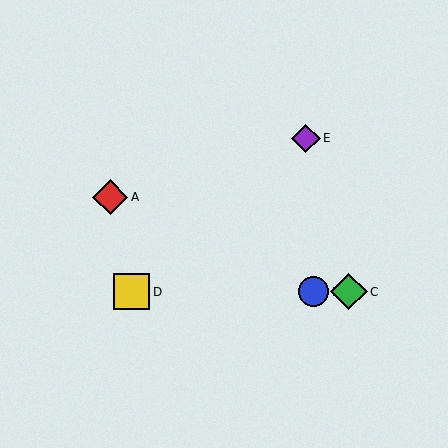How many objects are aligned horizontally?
3 objects (B, C, D) are aligned horizontally.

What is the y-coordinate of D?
Object D is at y≈292.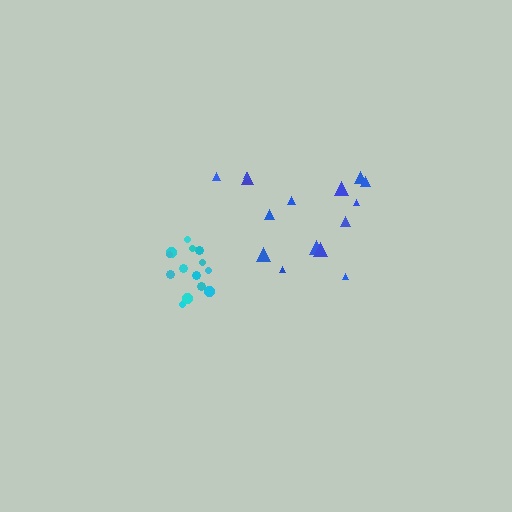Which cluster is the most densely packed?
Cyan.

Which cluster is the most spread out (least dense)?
Blue.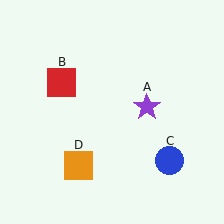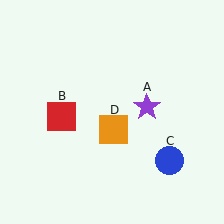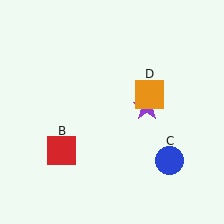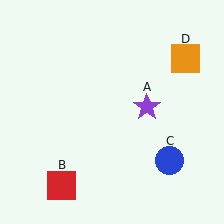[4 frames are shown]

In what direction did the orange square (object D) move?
The orange square (object D) moved up and to the right.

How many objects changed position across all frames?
2 objects changed position: red square (object B), orange square (object D).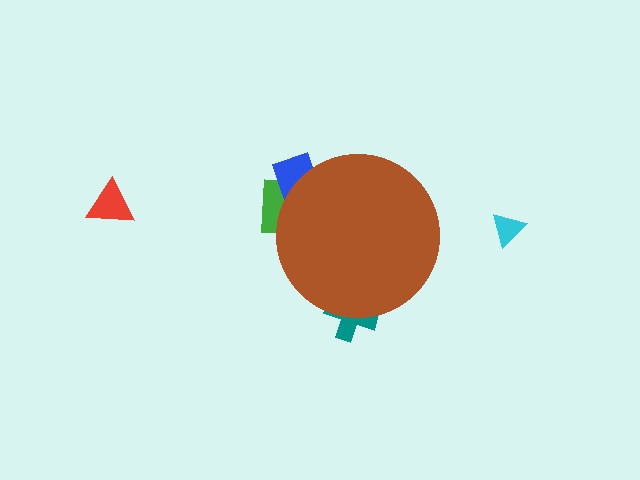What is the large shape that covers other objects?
A brown circle.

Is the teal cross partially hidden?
Yes, the teal cross is partially hidden behind the brown circle.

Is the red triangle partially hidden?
No, the red triangle is fully visible.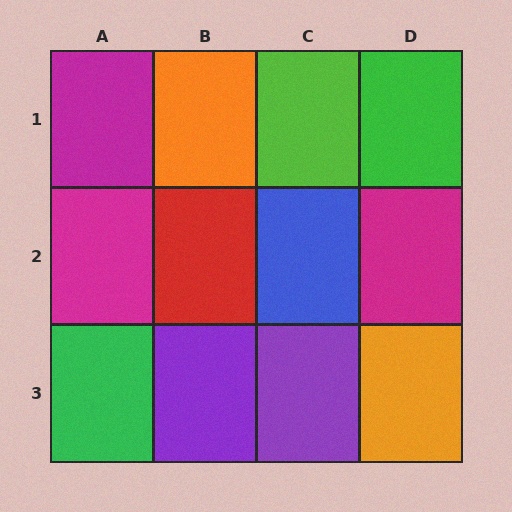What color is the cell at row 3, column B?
Purple.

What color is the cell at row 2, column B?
Red.